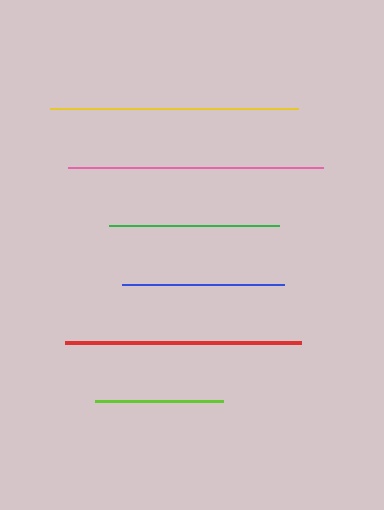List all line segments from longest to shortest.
From longest to shortest: pink, yellow, red, green, blue, lime.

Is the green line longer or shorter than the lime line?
The green line is longer than the lime line.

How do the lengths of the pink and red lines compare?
The pink and red lines are approximately the same length.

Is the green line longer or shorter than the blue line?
The green line is longer than the blue line.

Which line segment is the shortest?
The lime line is the shortest at approximately 128 pixels.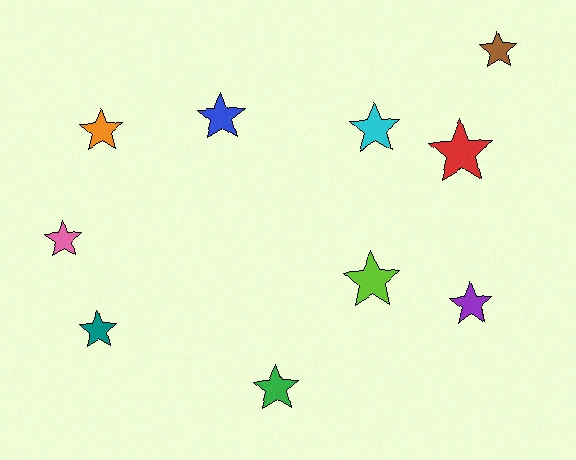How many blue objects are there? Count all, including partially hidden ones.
There is 1 blue object.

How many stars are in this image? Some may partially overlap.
There are 10 stars.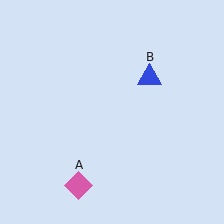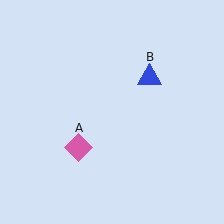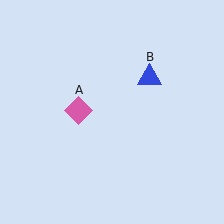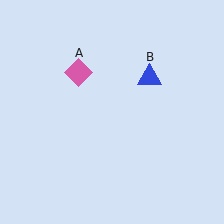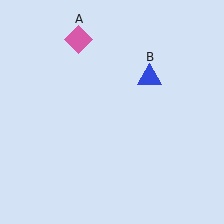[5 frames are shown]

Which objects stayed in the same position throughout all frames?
Blue triangle (object B) remained stationary.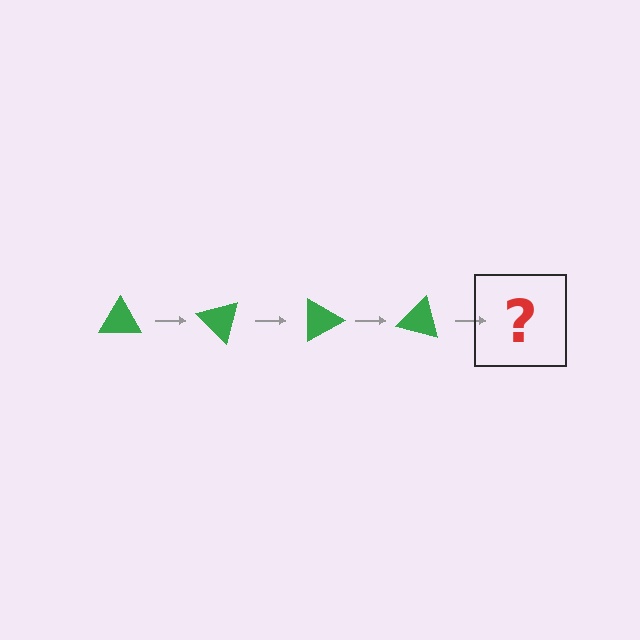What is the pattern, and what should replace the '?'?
The pattern is that the triangle rotates 45 degrees each step. The '?' should be a green triangle rotated 180 degrees.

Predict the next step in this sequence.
The next step is a green triangle rotated 180 degrees.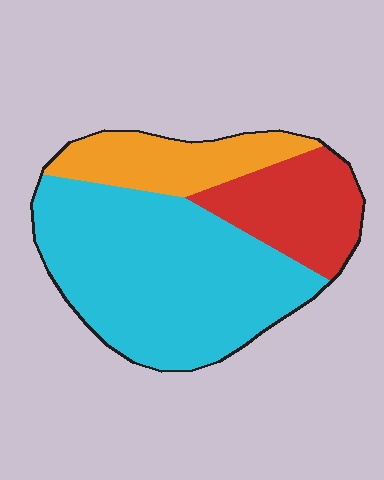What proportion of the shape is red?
Red covers around 20% of the shape.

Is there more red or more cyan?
Cyan.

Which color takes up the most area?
Cyan, at roughly 60%.